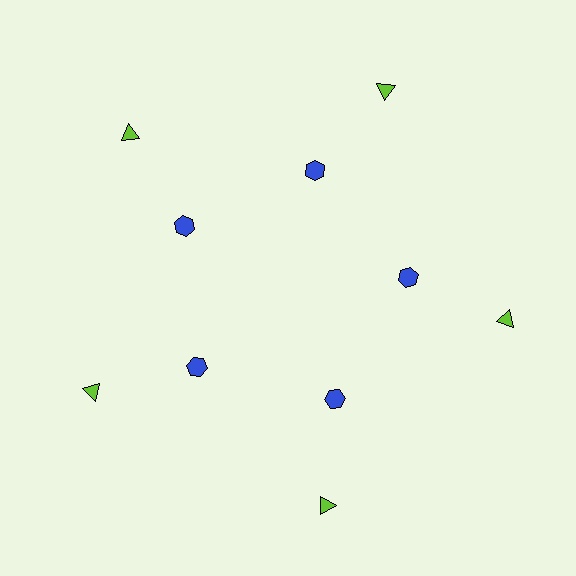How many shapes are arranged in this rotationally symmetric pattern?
There are 10 shapes, arranged in 5 groups of 2.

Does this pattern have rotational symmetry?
Yes, this pattern has 5-fold rotational symmetry. It looks the same after rotating 72 degrees around the center.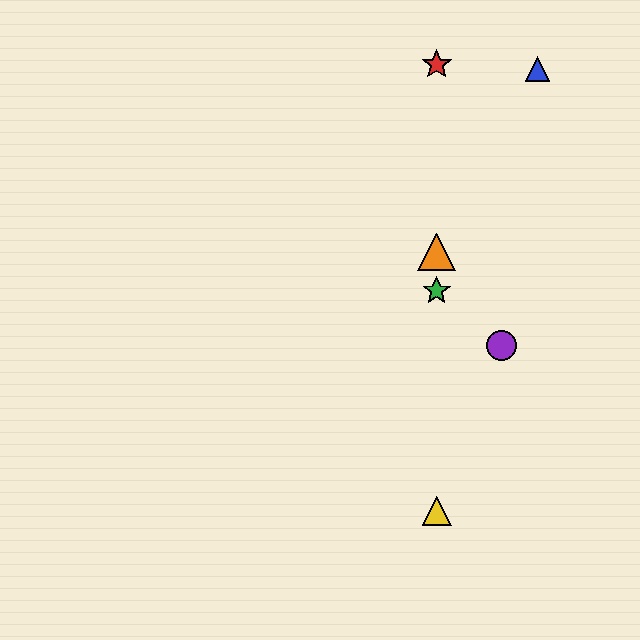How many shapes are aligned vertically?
4 shapes (the red star, the green star, the yellow triangle, the orange triangle) are aligned vertically.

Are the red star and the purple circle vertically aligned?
No, the red star is at x≈437 and the purple circle is at x≈501.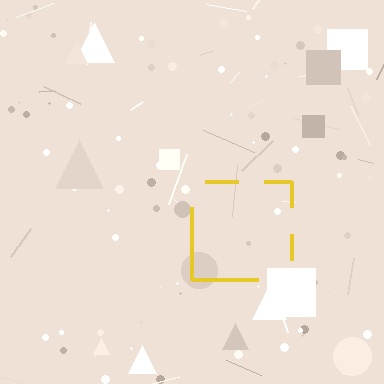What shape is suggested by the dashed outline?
The dashed outline suggests a square.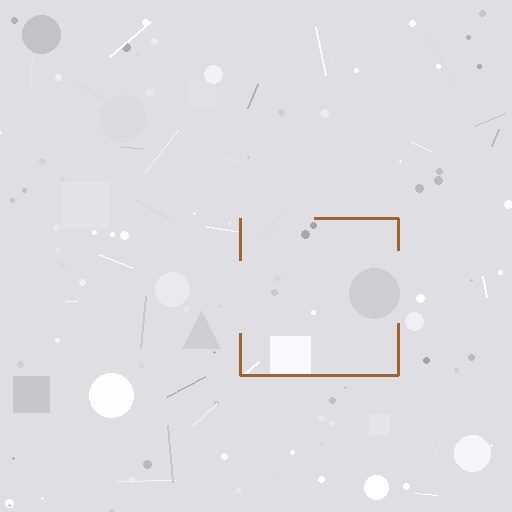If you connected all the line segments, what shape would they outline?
They would outline a square.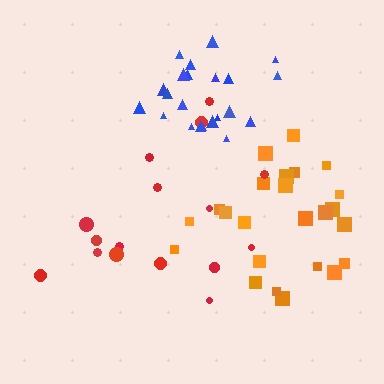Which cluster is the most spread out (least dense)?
Red.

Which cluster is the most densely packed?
Blue.